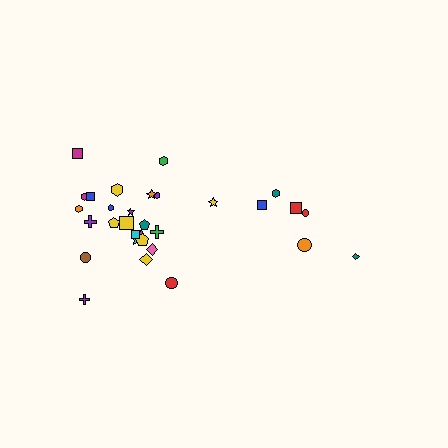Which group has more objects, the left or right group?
The left group.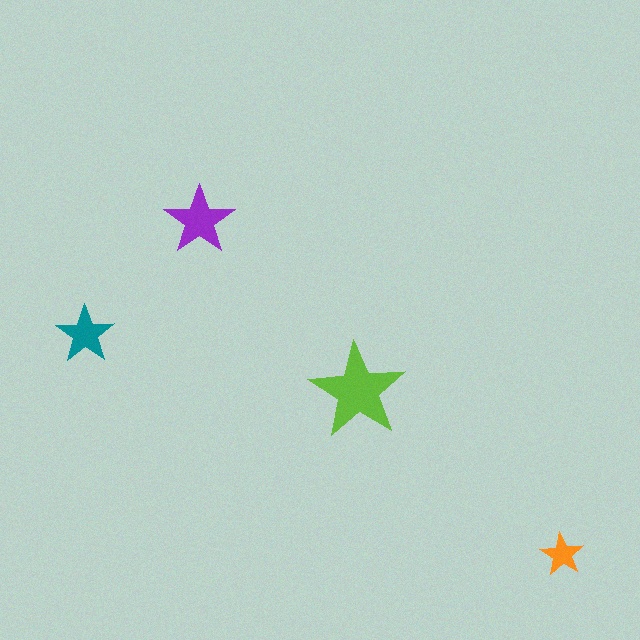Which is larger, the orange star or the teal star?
The teal one.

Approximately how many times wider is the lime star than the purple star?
About 1.5 times wider.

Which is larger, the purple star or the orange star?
The purple one.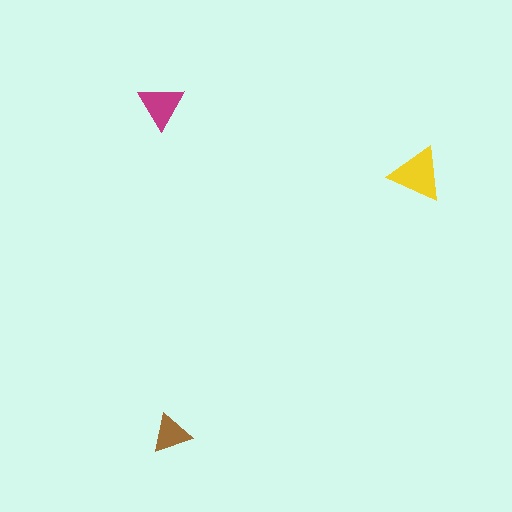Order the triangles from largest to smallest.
the yellow one, the magenta one, the brown one.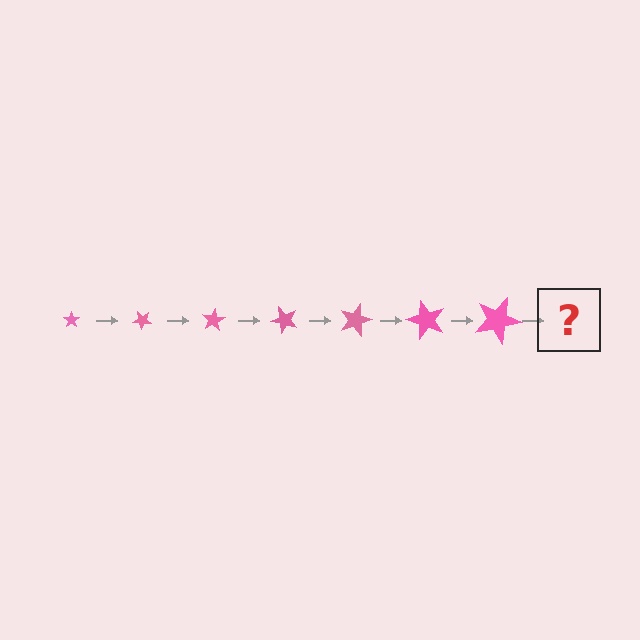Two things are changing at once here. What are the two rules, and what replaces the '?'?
The two rules are that the star grows larger each step and it rotates 40 degrees each step. The '?' should be a star, larger than the previous one and rotated 280 degrees from the start.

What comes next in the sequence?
The next element should be a star, larger than the previous one and rotated 280 degrees from the start.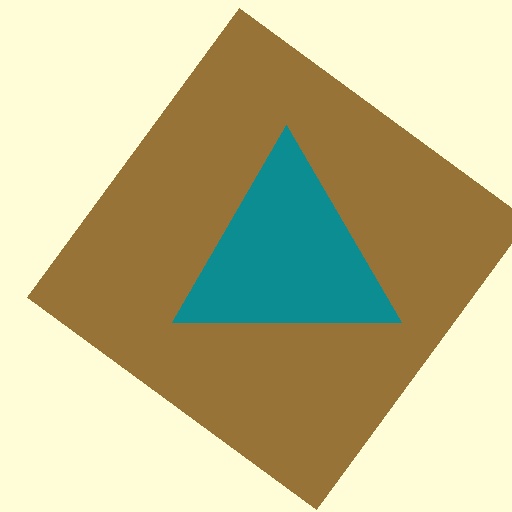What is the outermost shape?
The brown diamond.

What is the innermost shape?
The teal triangle.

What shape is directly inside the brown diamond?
The teal triangle.